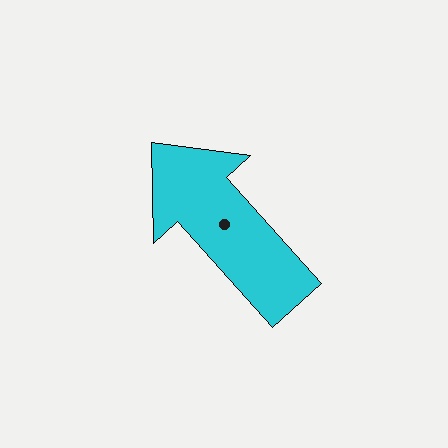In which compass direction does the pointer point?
Northwest.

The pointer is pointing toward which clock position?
Roughly 11 o'clock.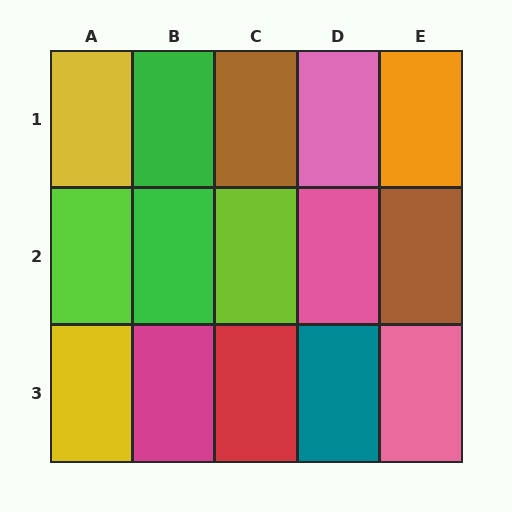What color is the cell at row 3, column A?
Yellow.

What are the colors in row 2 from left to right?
Lime, green, lime, pink, brown.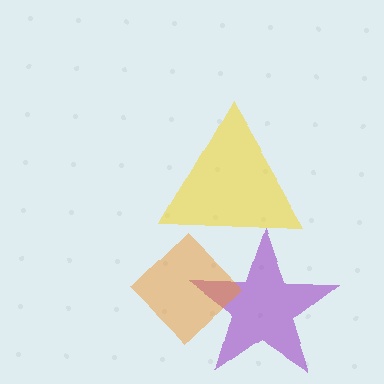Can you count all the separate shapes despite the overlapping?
Yes, there are 3 separate shapes.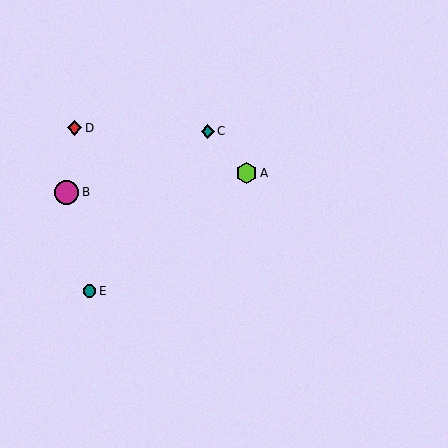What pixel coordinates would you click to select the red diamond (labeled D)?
Click at (75, 128) to select the red diamond D.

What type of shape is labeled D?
Shape D is a red diamond.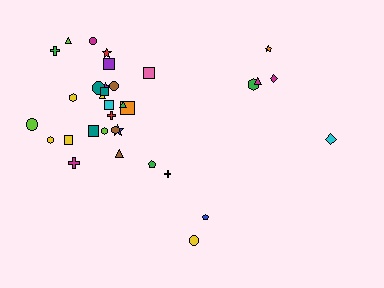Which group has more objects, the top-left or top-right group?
The top-left group.